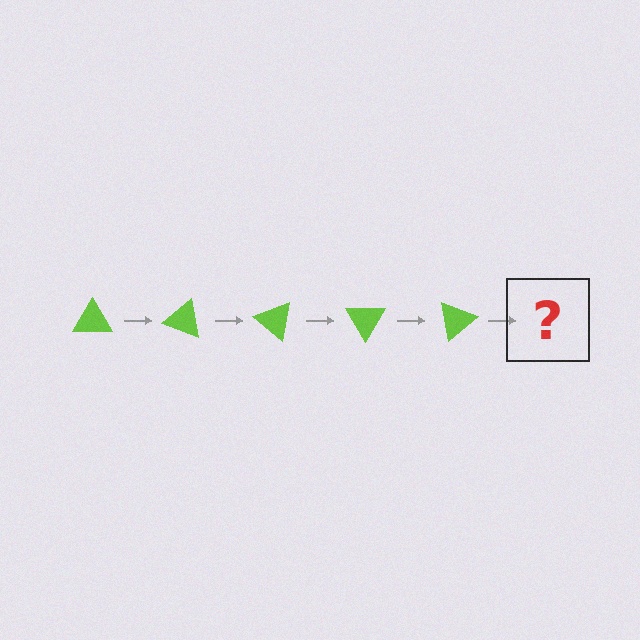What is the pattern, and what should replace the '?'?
The pattern is that the triangle rotates 20 degrees each step. The '?' should be a lime triangle rotated 100 degrees.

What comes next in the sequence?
The next element should be a lime triangle rotated 100 degrees.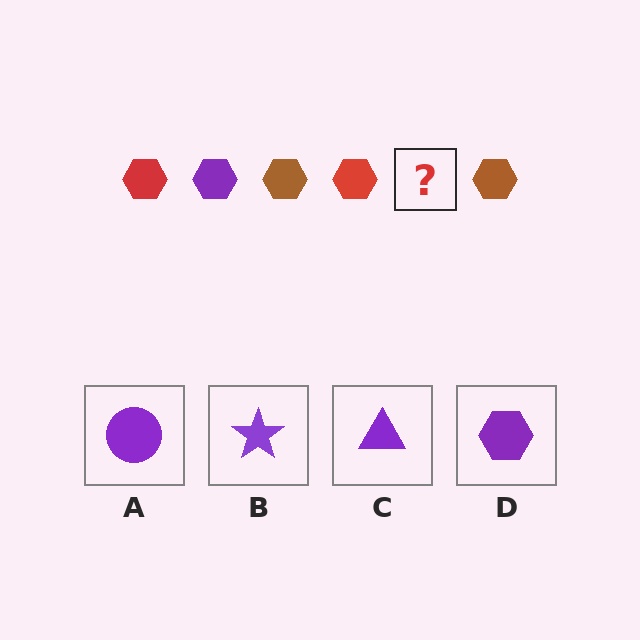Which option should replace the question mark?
Option D.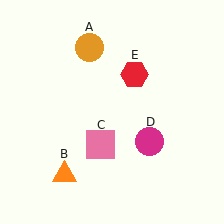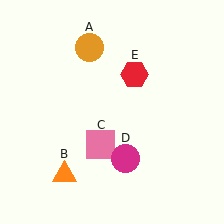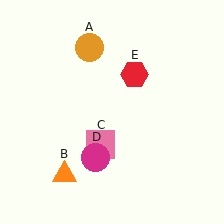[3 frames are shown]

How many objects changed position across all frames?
1 object changed position: magenta circle (object D).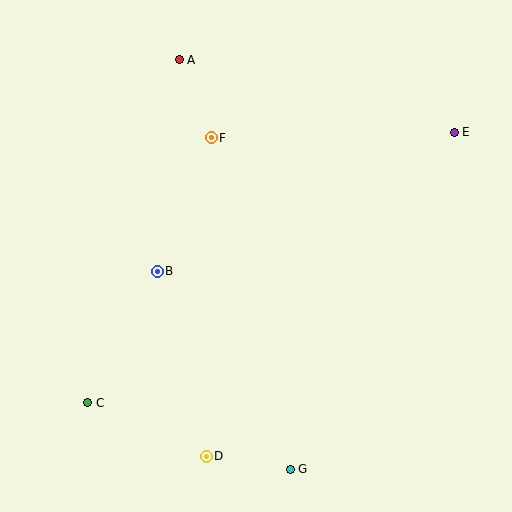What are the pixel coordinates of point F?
Point F is at (211, 138).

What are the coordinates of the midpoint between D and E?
The midpoint between D and E is at (330, 294).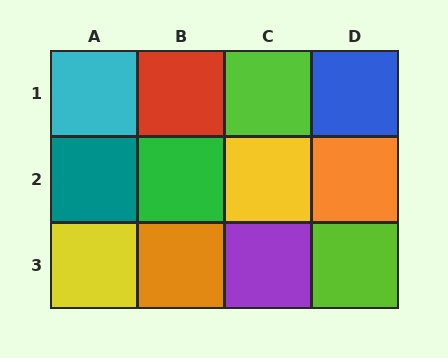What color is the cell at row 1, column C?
Lime.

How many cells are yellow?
2 cells are yellow.